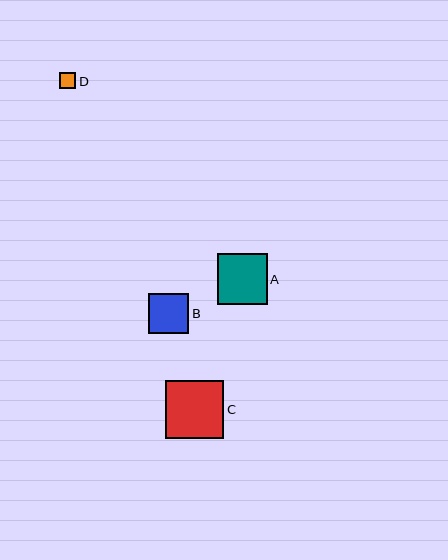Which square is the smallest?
Square D is the smallest with a size of approximately 16 pixels.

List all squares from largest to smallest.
From largest to smallest: C, A, B, D.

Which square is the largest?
Square C is the largest with a size of approximately 58 pixels.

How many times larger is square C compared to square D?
Square C is approximately 3.5 times the size of square D.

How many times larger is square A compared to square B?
Square A is approximately 1.3 times the size of square B.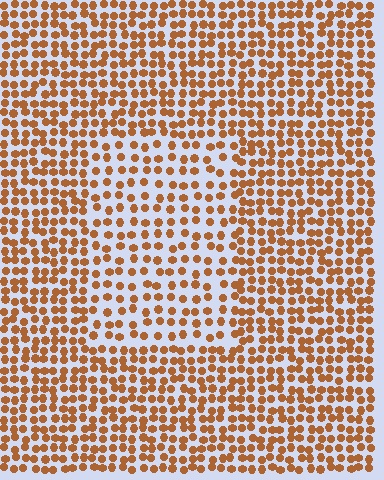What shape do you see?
I see a rectangle.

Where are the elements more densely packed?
The elements are more densely packed outside the rectangle boundary.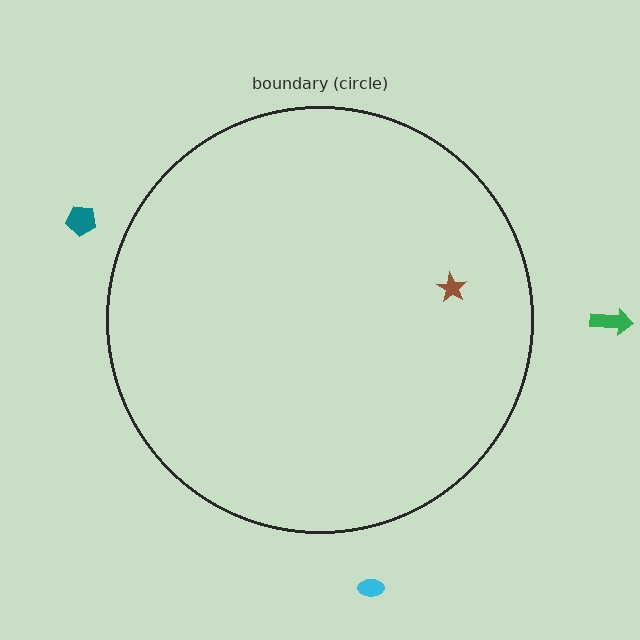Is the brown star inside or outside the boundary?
Inside.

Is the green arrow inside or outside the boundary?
Outside.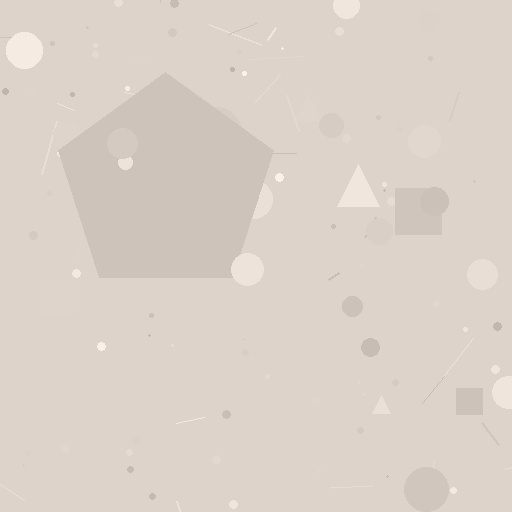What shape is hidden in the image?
A pentagon is hidden in the image.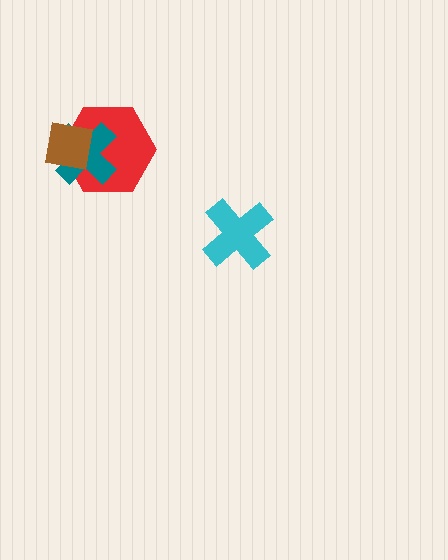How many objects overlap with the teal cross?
2 objects overlap with the teal cross.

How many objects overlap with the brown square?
2 objects overlap with the brown square.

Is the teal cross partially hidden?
Yes, it is partially covered by another shape.